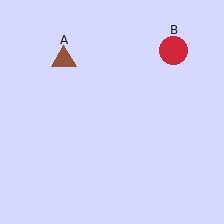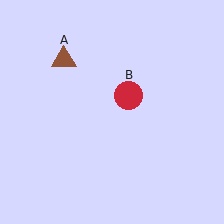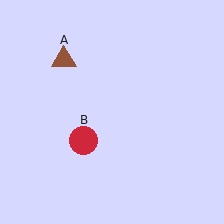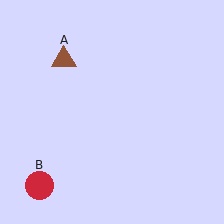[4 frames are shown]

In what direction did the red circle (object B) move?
The red circle (object B) moved down and to the left.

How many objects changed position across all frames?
1 object changed position: red circle (object B).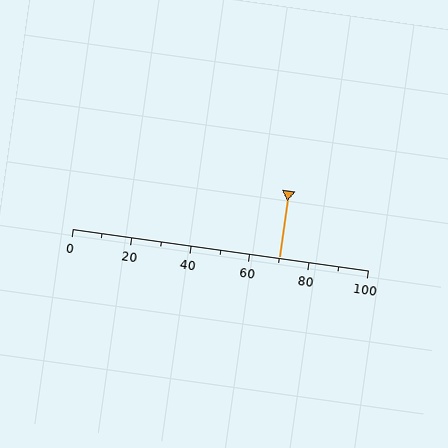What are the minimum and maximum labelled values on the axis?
The axis runs from 0 to 100.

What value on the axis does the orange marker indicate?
The marker indicates approximately 70.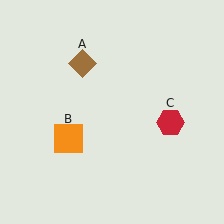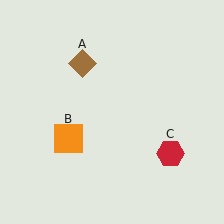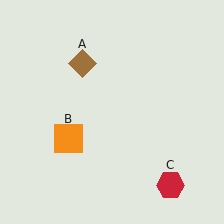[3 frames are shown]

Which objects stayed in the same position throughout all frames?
Brown diamond (object A) and orange square (object B) remained stationary.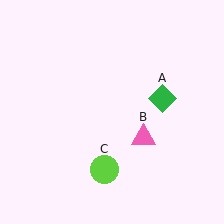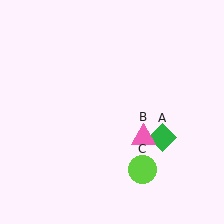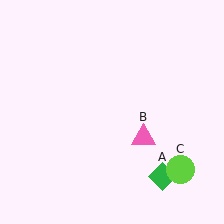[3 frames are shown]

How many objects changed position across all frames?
2 objects changed position: green diamond (object A), lime circle (object C).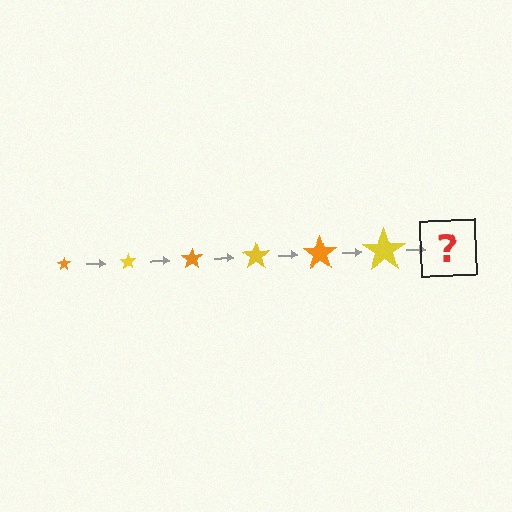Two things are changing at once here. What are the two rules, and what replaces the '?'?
The two rules are that the star grows larger each step and the color cycles through orange and yellow. The '?' should be an orange star, larger than the previous one.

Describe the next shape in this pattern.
It should be an orange star, larger than the previous one.